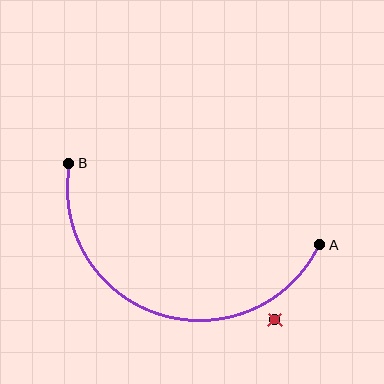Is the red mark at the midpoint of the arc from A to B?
No — the red mark does not lie on the arc at all. It sits slightly outside the curve.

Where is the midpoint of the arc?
The arc midpoint is the point on the curve farthest from the straight line joining A and B. It sits below that line.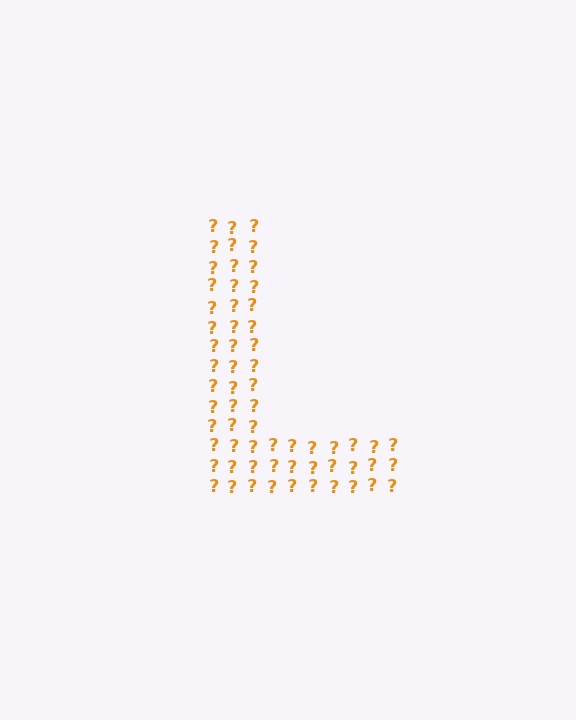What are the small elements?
The small elements are question marks.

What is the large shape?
The large shape is the letter L.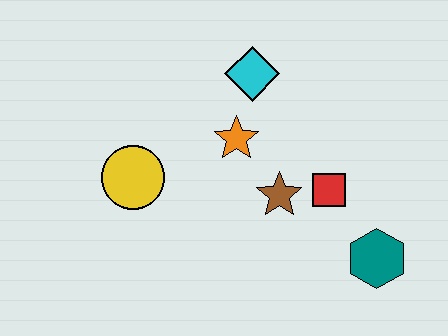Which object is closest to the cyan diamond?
The orange star is closest to the cyan diamond.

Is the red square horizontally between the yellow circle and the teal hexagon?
Yes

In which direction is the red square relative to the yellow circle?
The red square is to the right of the yellow circle.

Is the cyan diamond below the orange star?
No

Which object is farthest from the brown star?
The yellow circle is farthest from the brown star.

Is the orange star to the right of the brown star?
No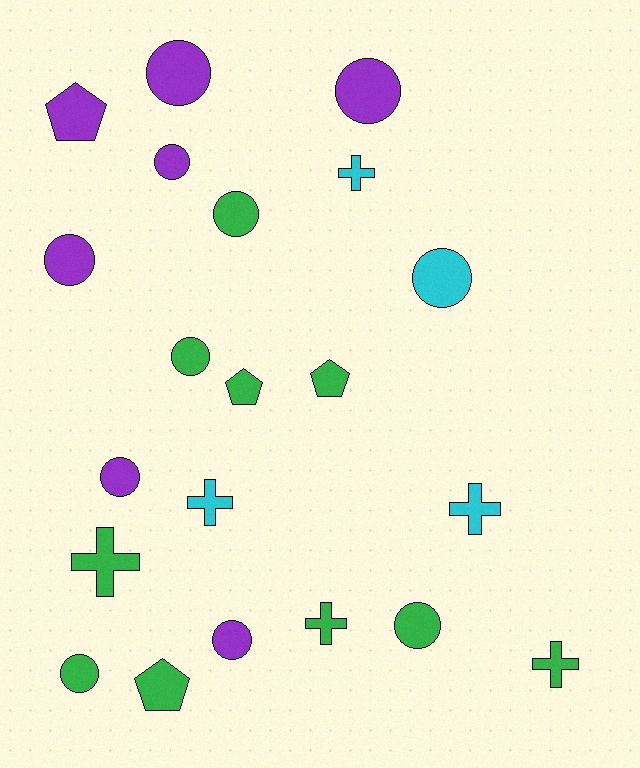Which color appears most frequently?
Green, with 10 objects.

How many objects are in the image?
There are 21 objects.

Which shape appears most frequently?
Circle, with 11 objects.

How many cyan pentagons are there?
There are no cyan pentagons.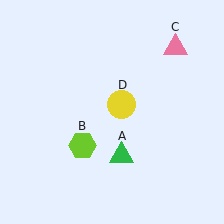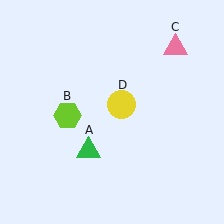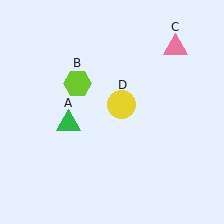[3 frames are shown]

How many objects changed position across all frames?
2 objects changed position: green triangle (object A), lime hexagon (object B).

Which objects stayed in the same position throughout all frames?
Pink triangle (object C) and yellow circle (object D) remained stationary.